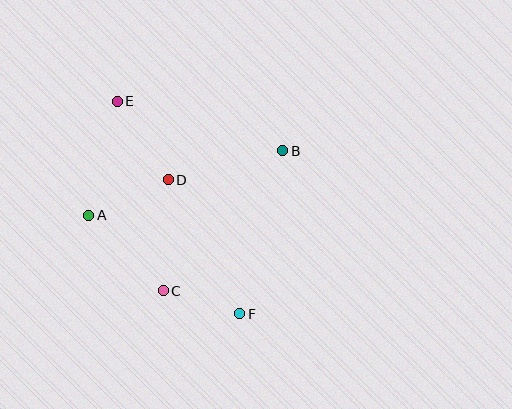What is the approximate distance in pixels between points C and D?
The distance between C and D is approximately 111 pixels.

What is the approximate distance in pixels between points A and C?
The distance between A and C is approximately 106 pixels.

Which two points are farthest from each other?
Points E and F are farthest from each other.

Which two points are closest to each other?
Points C and F are closest to each other.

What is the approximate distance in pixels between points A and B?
The distance between A and B is approximately 205 pixels.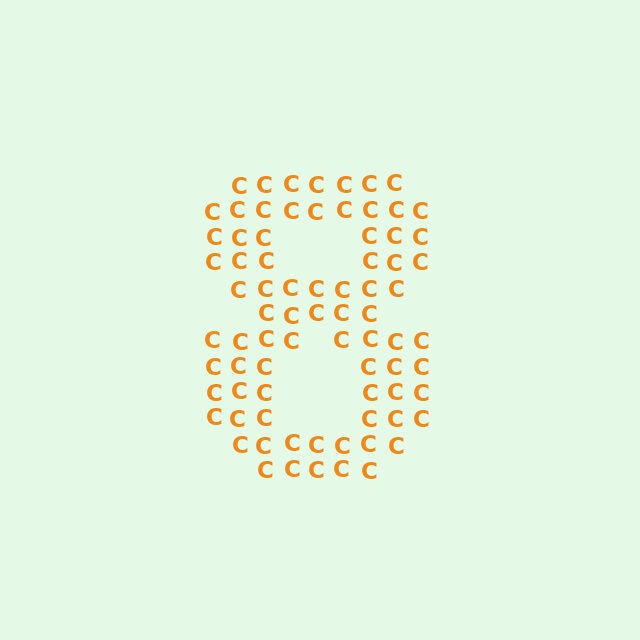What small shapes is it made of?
It is made of small letter C's.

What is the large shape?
The large shape is the digit 8.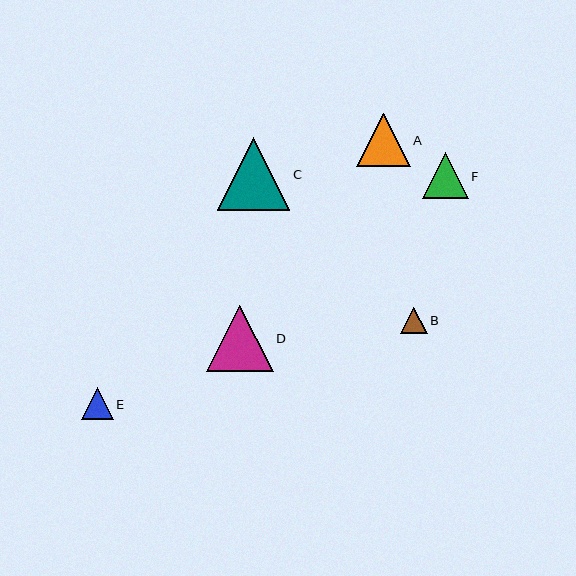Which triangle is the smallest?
Triangle B is the smallest with a size of approximately 27 pixels.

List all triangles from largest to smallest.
From largest to smallest: C, D, A, F, E, B.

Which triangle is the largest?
Triangle C is the largest with a size of approximately 72 pixels.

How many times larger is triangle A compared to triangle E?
Triangle A is approximately 1.7 times the size of triangle E.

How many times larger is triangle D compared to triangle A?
Triangle D is approximately 1.2 times the size of triangle A.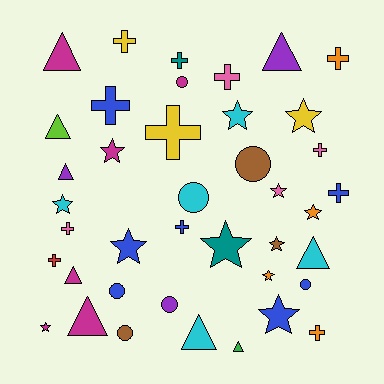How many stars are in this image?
There are 12 stars.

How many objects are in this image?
There are 40 objects.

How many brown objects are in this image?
There are 3 brown objects.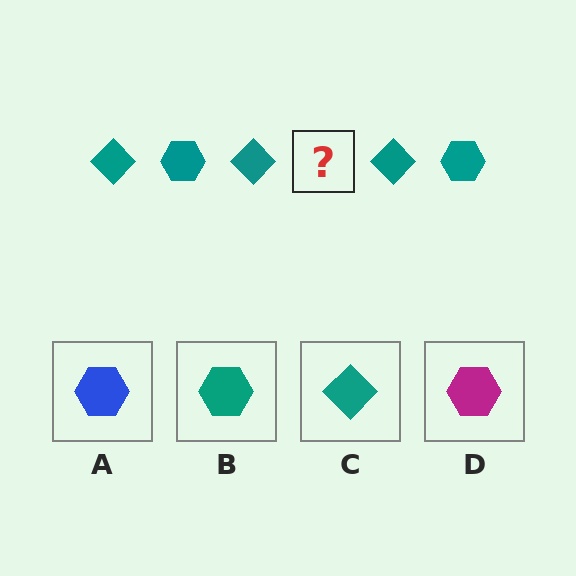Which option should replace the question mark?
Option B.